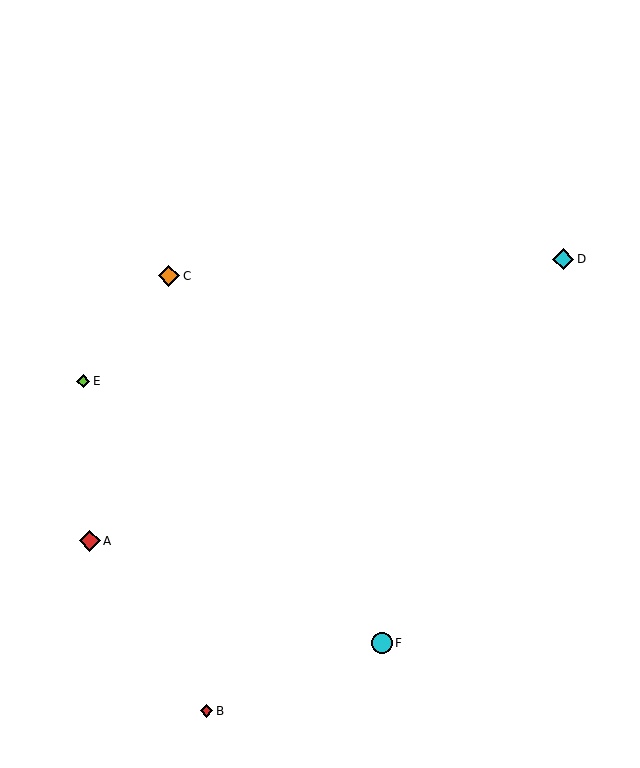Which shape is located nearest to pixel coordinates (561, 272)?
The cyan diamond (labeled D) at (563, 259) is nearest to that location.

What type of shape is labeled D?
Shape D is a cyan diamond.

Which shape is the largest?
The cyan diamond (labeled D) is the largest.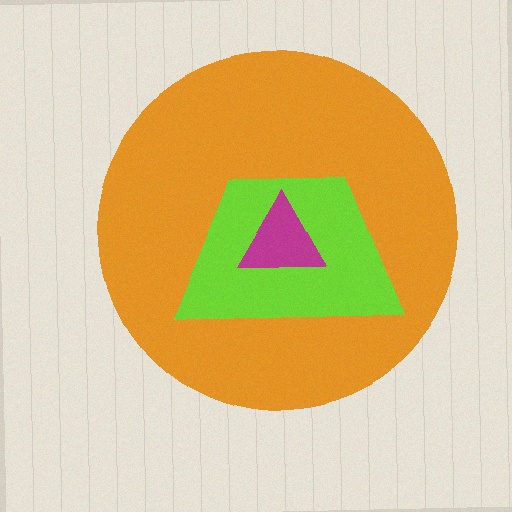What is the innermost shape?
The magenta triangle.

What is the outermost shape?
The orange circle.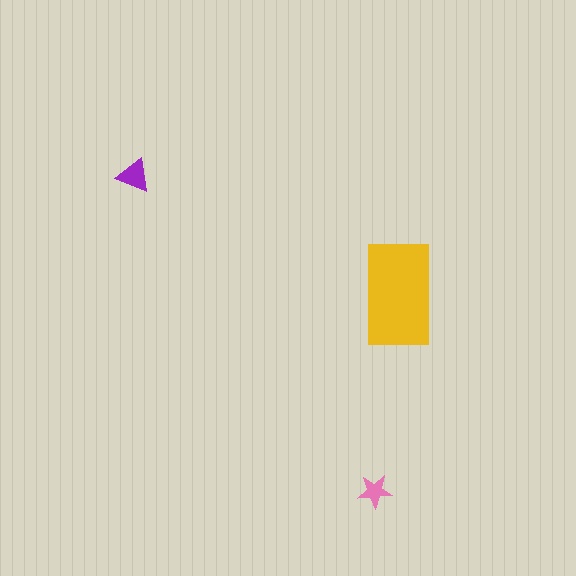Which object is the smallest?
The pink star.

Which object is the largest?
The yellow rectangle.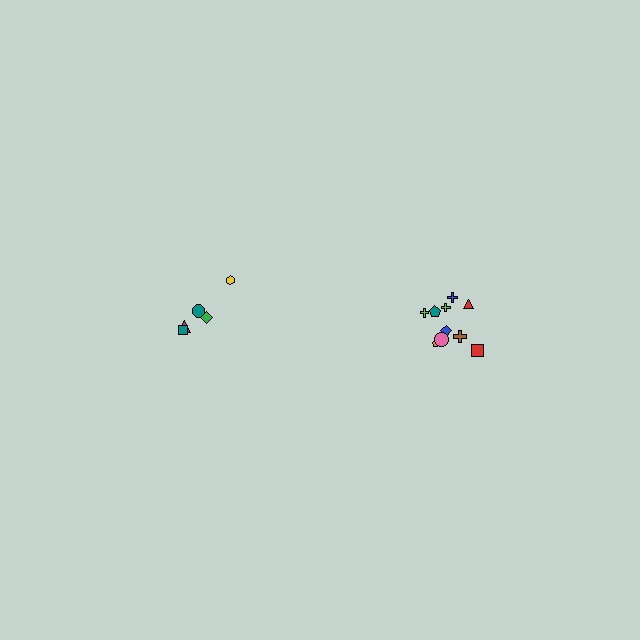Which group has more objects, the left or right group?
The right group.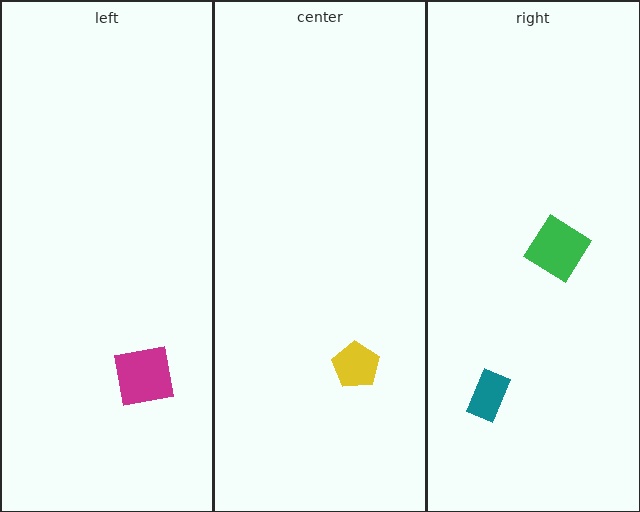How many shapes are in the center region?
1.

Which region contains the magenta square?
The left region.